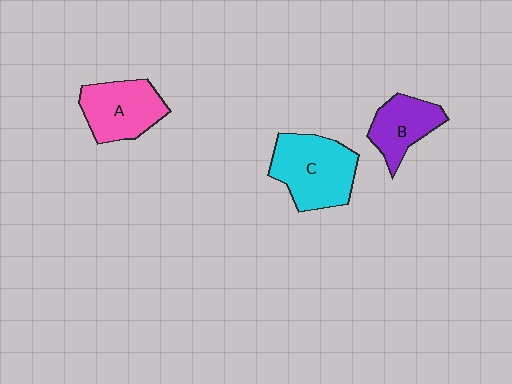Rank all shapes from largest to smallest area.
From largest to smallest: C (cyan), A (pink), B (purple).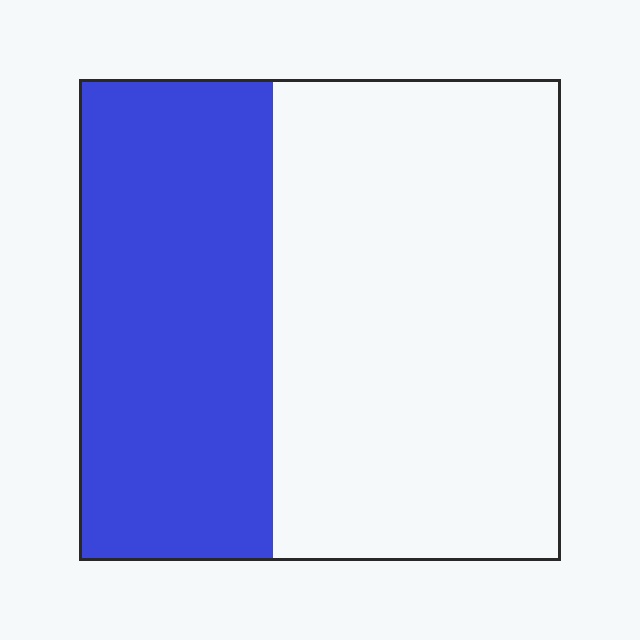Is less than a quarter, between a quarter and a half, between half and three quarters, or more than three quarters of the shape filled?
Between a quarter and a half.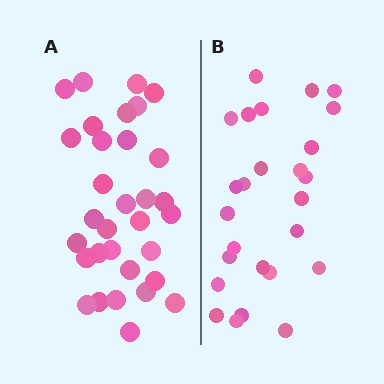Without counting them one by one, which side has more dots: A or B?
Region A (the left region) has more dots.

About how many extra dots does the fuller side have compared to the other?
Region A has about 6 more dots than region B.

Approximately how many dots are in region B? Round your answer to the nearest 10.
About 30 dots. (The exact count is 26, which rounds to 30.)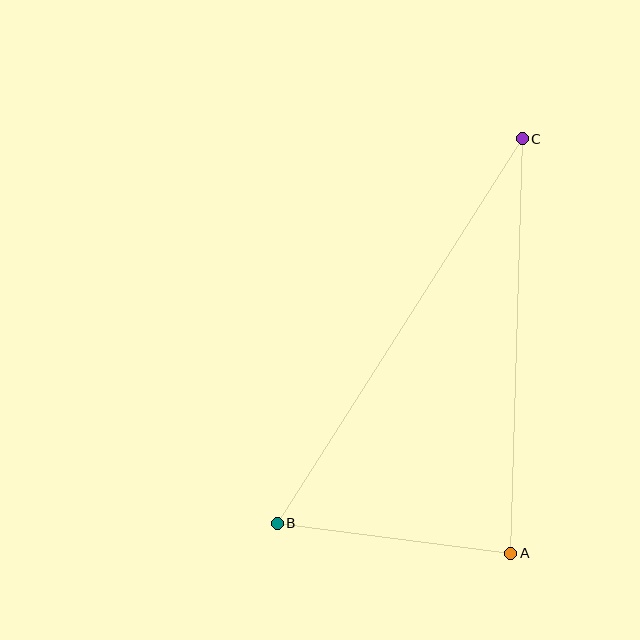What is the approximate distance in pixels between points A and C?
The distance between A and C is approximately 414 pixels.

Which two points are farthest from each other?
Points B and C are farthest from each other.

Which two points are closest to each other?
Points A and B are closest to each other.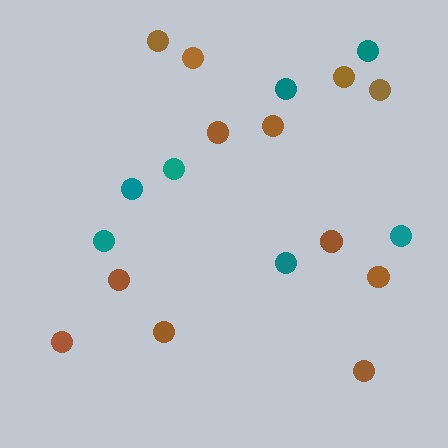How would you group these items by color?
There are 2 groups: one group of teal circles (7) and one group of brown circles (12).